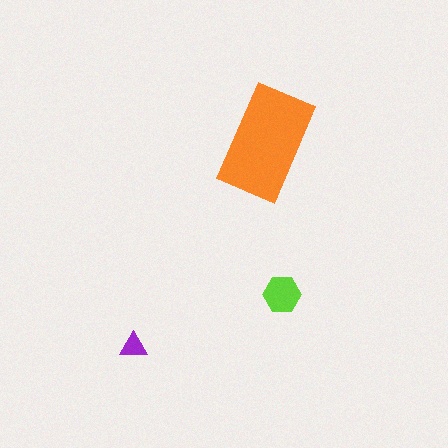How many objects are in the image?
There are 3 objects in the image.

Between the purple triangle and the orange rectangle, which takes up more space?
The orange rectangle.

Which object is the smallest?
The purple triangle.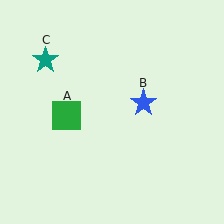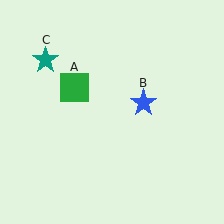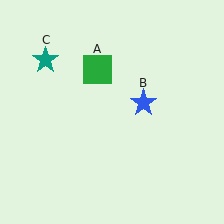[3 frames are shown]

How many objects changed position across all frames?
1 object changed position: green square (object A).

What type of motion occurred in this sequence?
The green square (object A) rotated clockwise around the center of the scene.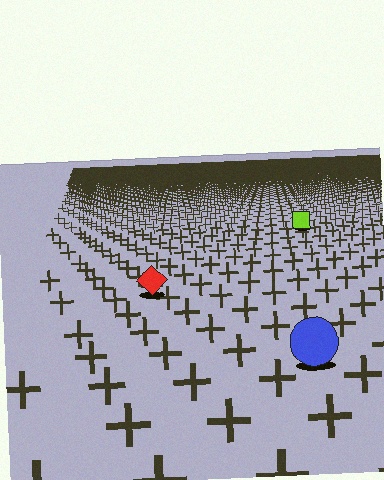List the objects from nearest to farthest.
From nearest to farthest: the blue circle, the red diamond, the lime square.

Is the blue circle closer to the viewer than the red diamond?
Yes. The blue circle is closer — you can tell from the texture gradient: the ground texture is coarser near it.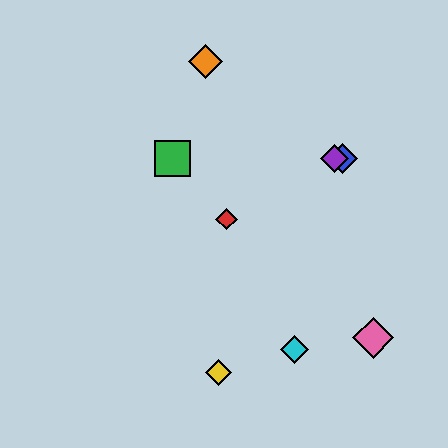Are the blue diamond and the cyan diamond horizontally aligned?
No, the blue diamond is at y≈159 and the cyan diamond is at y≈349.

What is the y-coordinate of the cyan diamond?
The cyan diamond is at y≈349.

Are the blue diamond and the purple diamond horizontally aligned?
Yes, both are at y≈159.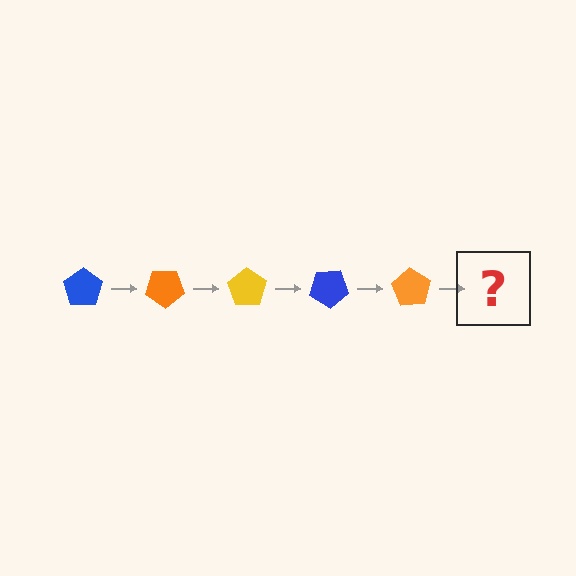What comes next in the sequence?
The next element should be a yellow pentagon, rotated 175 degrees from the start.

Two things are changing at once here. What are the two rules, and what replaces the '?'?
The two rules are that it rotates 35 degrees each step and the color cycles through blue, orange, and yellow. The '?' should be a yellow pentagon, rotated 175 degrees from the start.